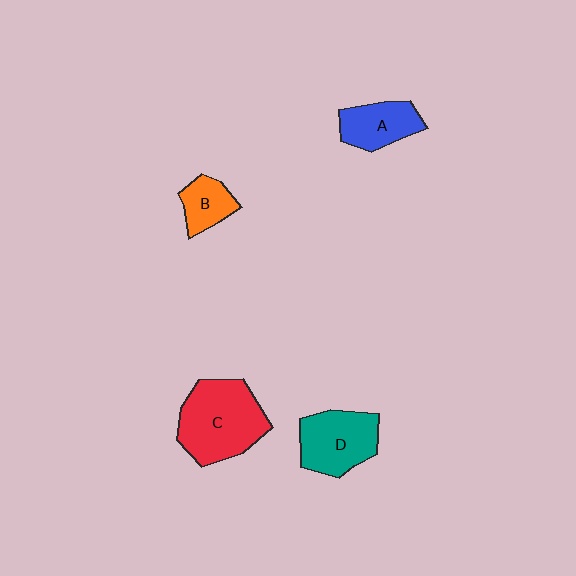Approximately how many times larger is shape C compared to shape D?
Approximately 1.3 times.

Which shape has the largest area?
Shape C (red).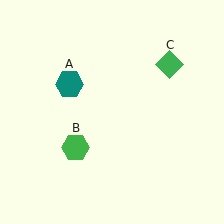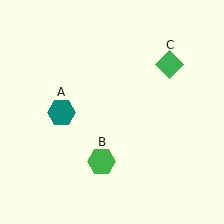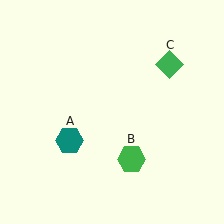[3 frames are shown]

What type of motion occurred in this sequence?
The teal hexagon (object A), green hexagon (object B) rotated counterclockwise around the center of the scene.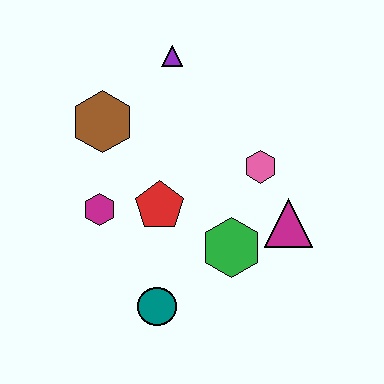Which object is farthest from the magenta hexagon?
The magenta triangle is farthest from the magenta hexagon.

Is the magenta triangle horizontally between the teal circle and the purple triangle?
No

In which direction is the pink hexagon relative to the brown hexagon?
The pink hexagon is to the right of the brown hexagon.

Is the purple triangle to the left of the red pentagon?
No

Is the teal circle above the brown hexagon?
No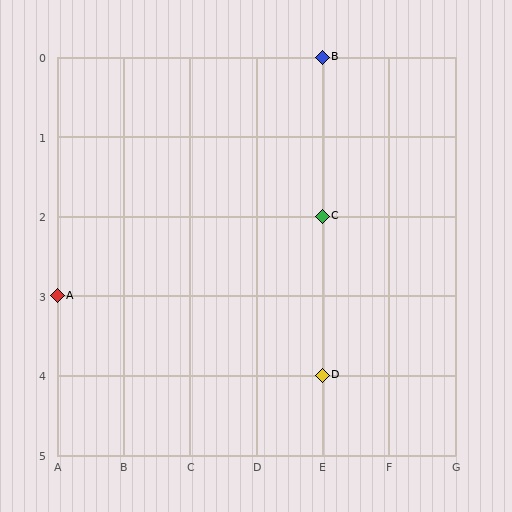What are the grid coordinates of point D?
Point D is at grid coordinates (E, 4).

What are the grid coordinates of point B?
Point B is at grid coordinates (E, 0).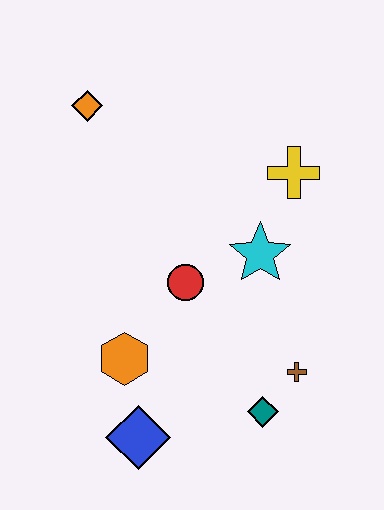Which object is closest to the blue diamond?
The orange hexagon is closest to the blue diamond.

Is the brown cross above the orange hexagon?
No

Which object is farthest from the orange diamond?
The teal diamond is farthest from the orange diamond.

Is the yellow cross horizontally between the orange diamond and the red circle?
No